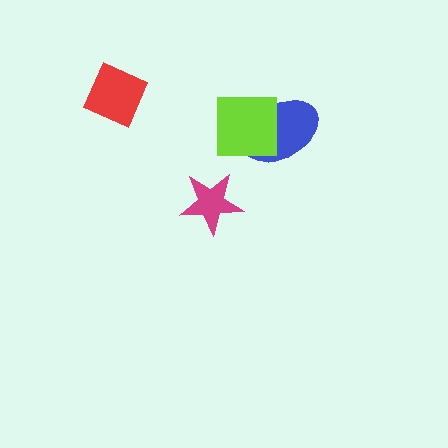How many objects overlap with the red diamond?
0 objects overlap with the red diamond.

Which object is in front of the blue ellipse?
The lime square is in front of the blue ellipse.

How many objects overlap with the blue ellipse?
1 object overlaps with the blue ellipse.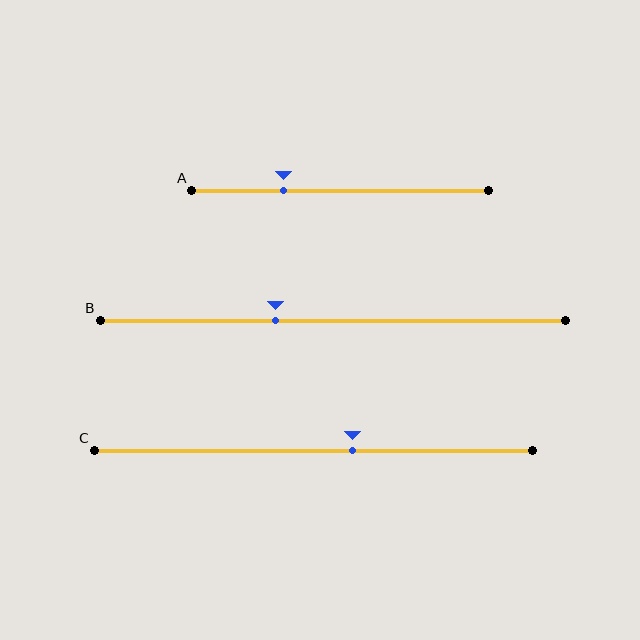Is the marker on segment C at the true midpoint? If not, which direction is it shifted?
No, the marker on segment C is shifted to the right by about 9% of the segment length.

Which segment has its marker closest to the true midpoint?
Segment C has its marker closest to the true midpoint.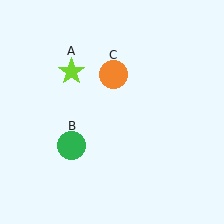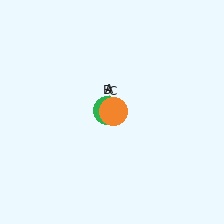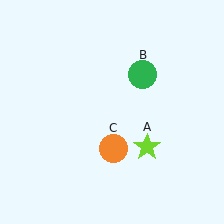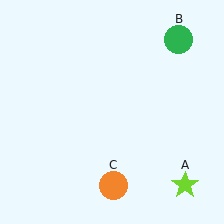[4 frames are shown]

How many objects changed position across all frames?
3 objects changed position: lime star (object A), green circle (object B), orange circle (object C).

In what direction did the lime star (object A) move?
The lime star (object A) moved down and to the right.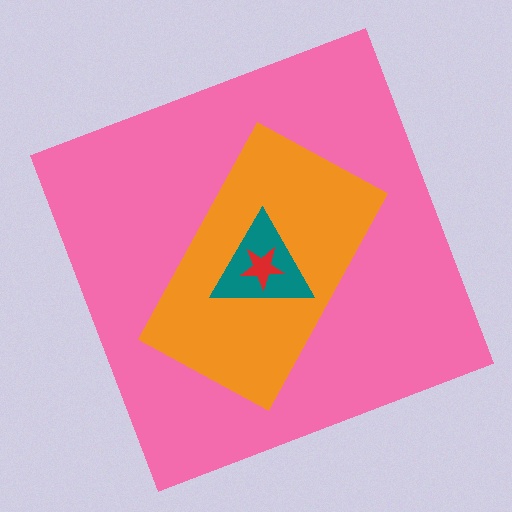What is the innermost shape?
The red star.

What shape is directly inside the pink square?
The orange rectangle.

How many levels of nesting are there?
4.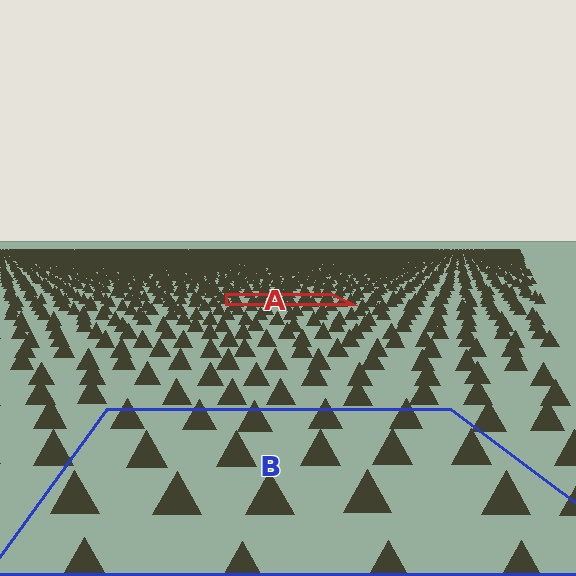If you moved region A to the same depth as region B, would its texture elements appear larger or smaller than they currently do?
They would appear larger. At a closer depth, the same texture elements are projected at a bigger on-screen size.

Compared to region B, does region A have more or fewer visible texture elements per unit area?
Region A has more texture elements per unit area — they are packed more densely because it is farther away.